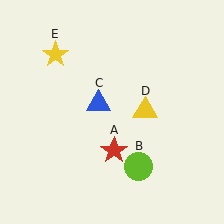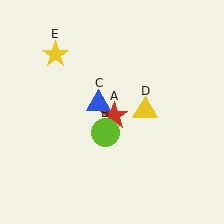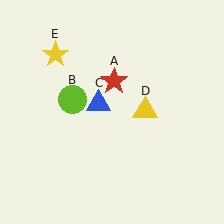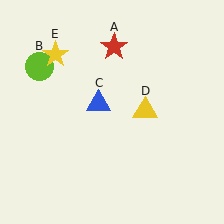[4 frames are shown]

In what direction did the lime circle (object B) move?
The lime circle (object B) moved up and to the left.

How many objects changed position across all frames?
2 objects changed position: red star (object A), lime circle (object B).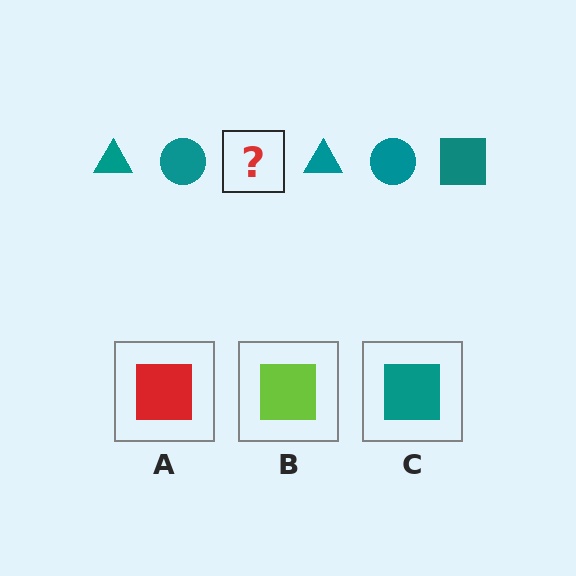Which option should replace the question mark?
Option C.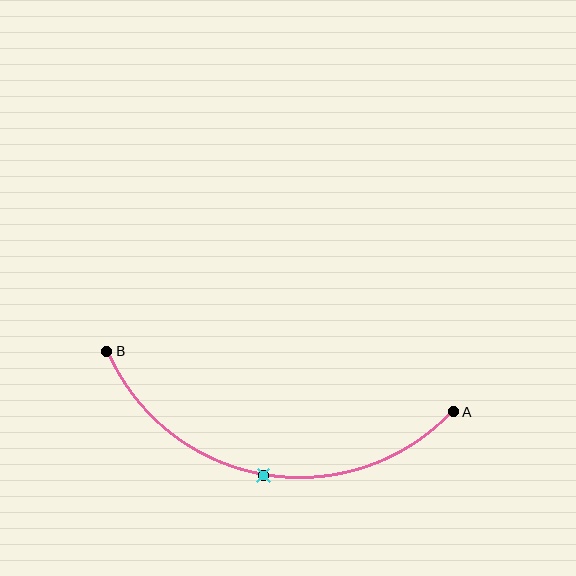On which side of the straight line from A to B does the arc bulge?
The arc bulges below the straight line connecting A and B.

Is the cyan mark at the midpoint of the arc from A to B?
Yes. The cyan mark lies on the arc at equal arc-length from both A and B — it is the arc midpoint.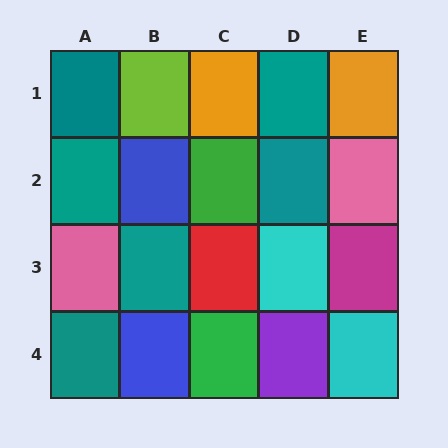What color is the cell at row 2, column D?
Teal.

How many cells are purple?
1 cell is purple.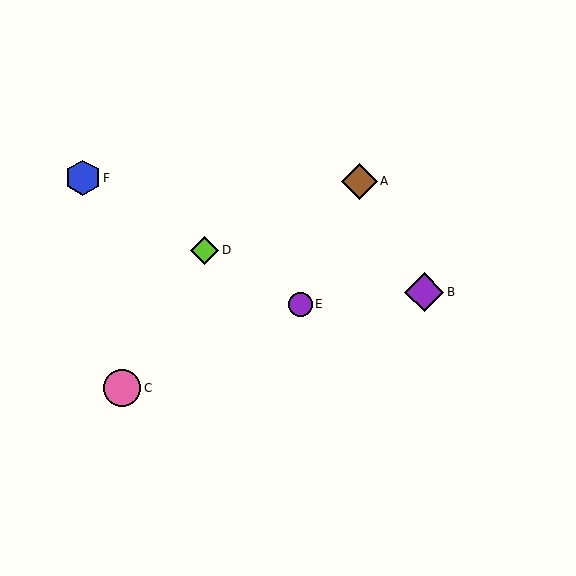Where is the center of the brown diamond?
The center of the brown diamond is at (359, 181).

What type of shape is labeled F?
Shape F is a blue hexagon.